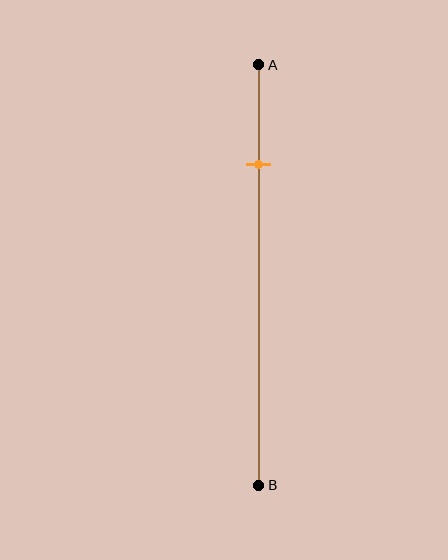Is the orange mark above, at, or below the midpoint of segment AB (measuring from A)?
The orange mark is above the midpoint of segment AB.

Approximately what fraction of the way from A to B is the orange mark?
The orange mark is approximately 25% of the way from A to B.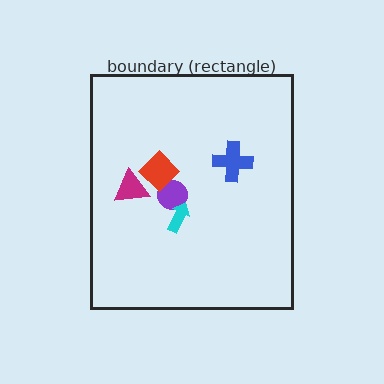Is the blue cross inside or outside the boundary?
Inside.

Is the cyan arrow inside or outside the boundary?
Inside.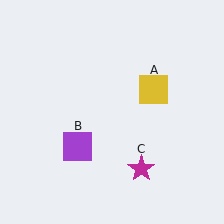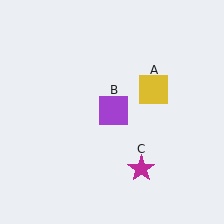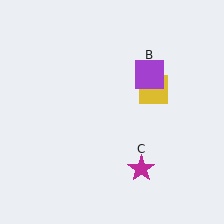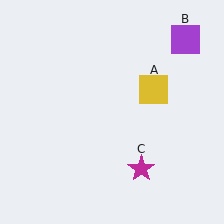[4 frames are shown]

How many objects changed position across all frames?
1 object changed position: purple square (object B).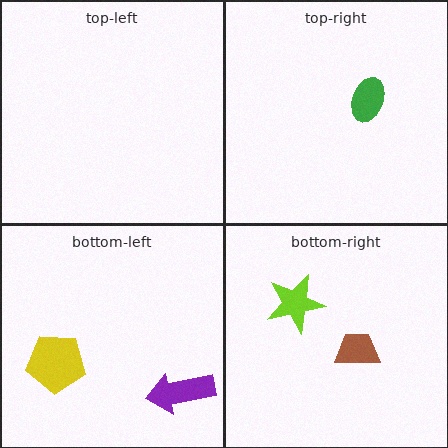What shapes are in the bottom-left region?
The yellow pentagon, the purple arrow.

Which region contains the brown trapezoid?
The bottom-right region.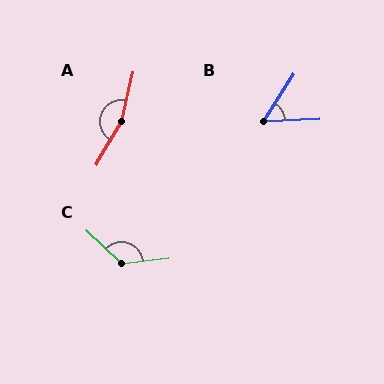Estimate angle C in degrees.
Approximately 130 degrees.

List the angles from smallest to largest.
B (54°), C (130°), A (162°).